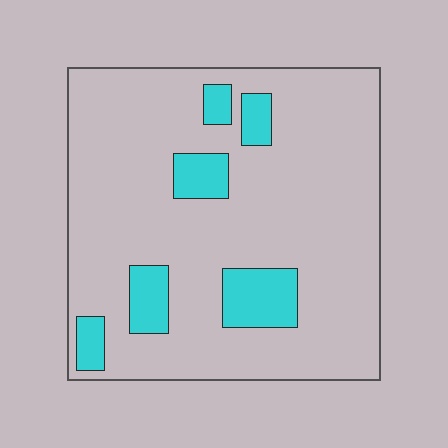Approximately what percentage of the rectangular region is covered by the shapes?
Approximately 15%.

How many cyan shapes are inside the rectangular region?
6.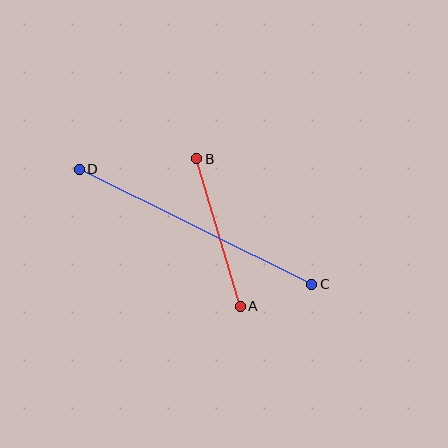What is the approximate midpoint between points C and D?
The midpoint is at approximately (196, 227) pixels.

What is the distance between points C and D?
The distance is approximately 260 pixels.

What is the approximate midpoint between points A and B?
The midpoint is at approximately (218, 232) pixels.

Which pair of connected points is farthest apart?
Points C and D are farthest apart.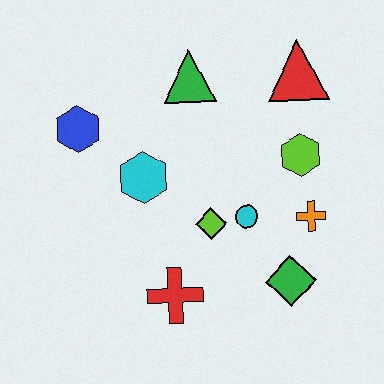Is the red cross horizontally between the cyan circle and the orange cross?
No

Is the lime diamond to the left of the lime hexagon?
Yes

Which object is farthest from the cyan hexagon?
The red triangle is farthest from the cyan hexagon.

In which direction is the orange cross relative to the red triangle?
The orange cross is below the red triangle.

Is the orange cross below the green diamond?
No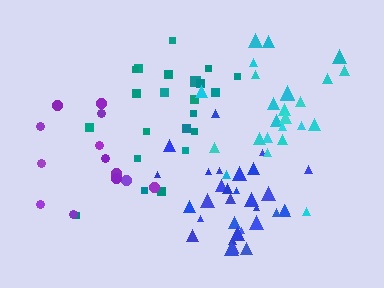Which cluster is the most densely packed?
Blue.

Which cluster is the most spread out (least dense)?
Purple.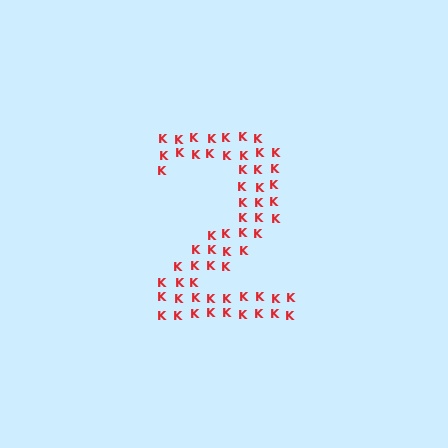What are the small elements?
The small elements are letter K's.